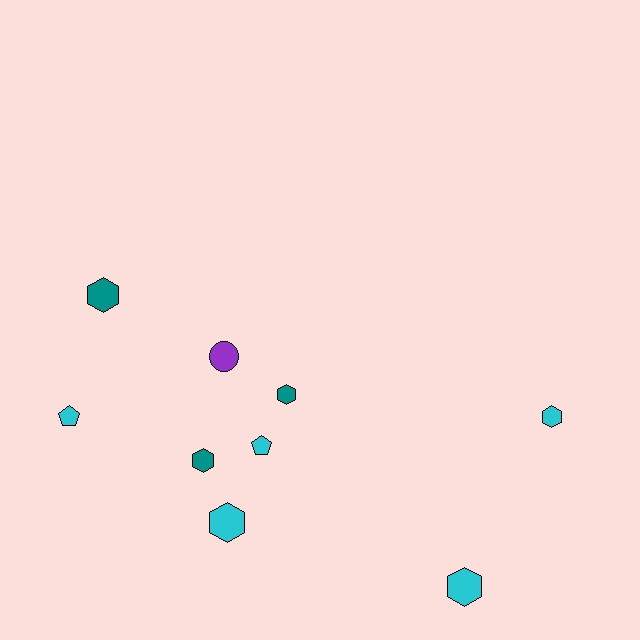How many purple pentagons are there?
There are no purple pentagons.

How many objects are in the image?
There are 9 objects.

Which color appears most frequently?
Cyan, with 5 objects.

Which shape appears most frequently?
Hexagon, with 6 objects.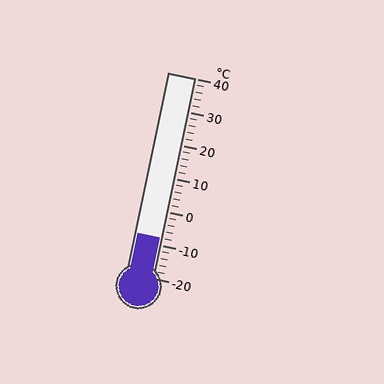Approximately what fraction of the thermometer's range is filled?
The thermometer is filled to approximately 20% of its range.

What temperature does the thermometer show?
The thermometer shows approximately -8°C.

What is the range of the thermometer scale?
The thermometer scale ranges from -20°C to 40°C.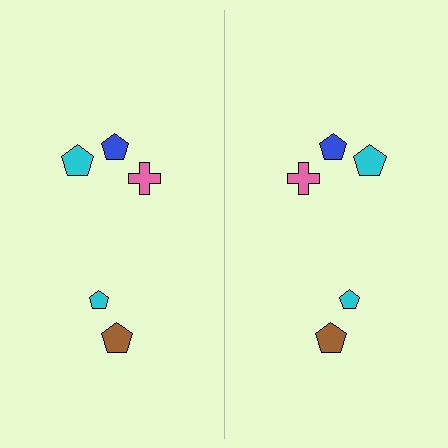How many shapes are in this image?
There are 10 shapes in this image.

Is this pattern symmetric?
Yes, this pattern has bilateral (reflection) symmetry.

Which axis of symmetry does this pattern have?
The pattern has a vertical axis of symmetry running through the center of the image.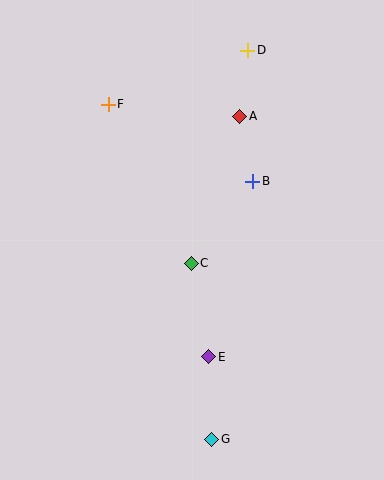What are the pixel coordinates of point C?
Point C is at (191, 263).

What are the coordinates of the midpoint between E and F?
The midpoint between E and F is at (159, 231).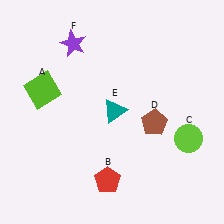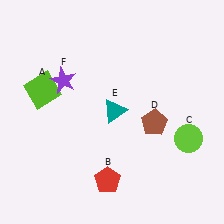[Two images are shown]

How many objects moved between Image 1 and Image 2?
1 object moved between the two images.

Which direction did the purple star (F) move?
The purple star (F) moved down.